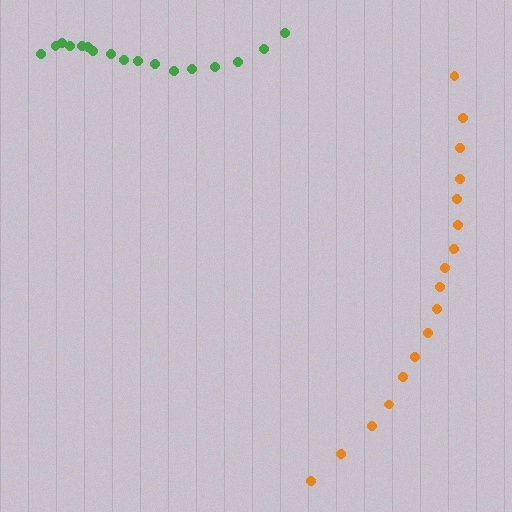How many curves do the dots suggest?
There are 2 distinct paths.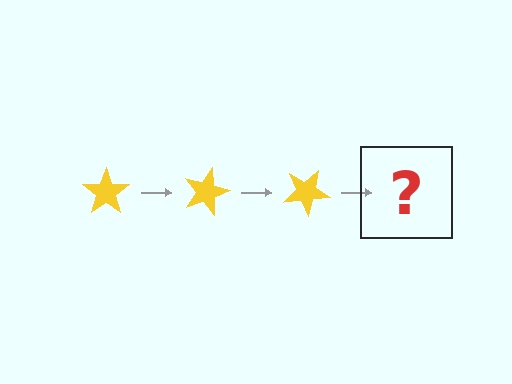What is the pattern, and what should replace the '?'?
The pattern is that the star rotates 15 degrees each step. The '?' should be a yellow star rotated 45 degrees.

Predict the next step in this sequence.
The next step is a yellow star rotated 45 degrees.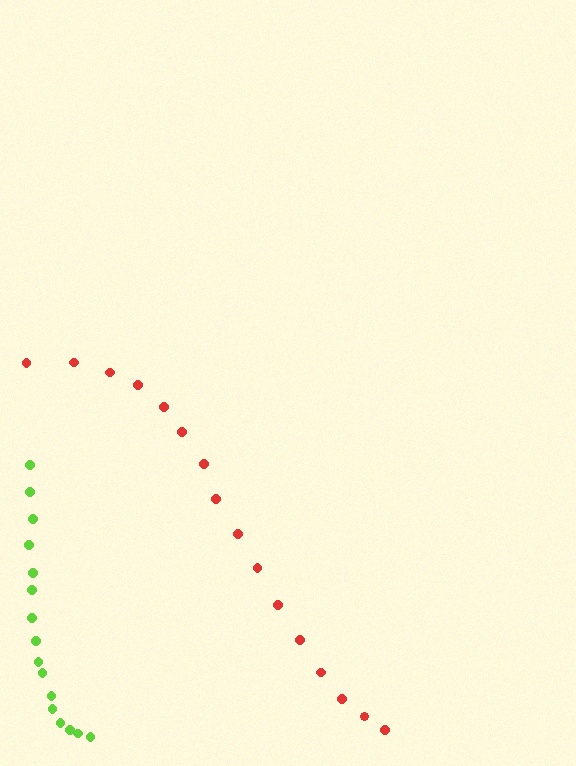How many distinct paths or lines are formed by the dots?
There are 2 distinct paths.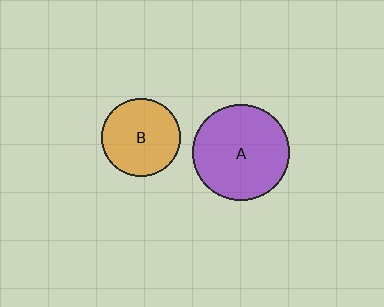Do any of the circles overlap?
No, none of the circles overlap.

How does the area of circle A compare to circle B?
Approximately 1.5 times.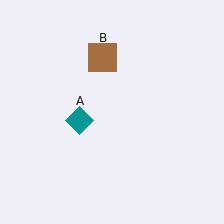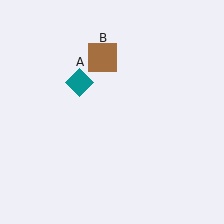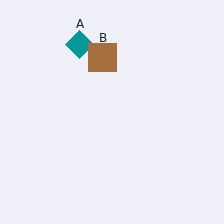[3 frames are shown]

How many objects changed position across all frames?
1 object changed position: teal diamond (object A).